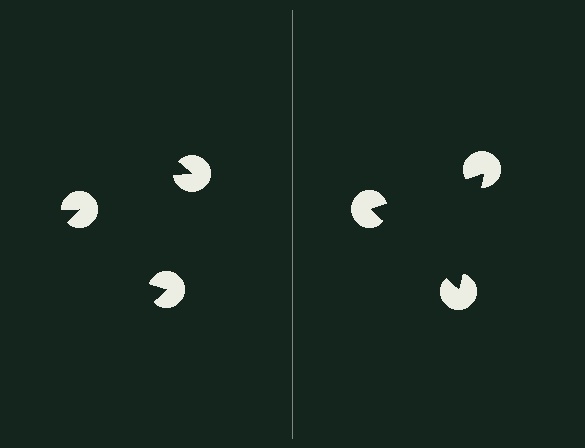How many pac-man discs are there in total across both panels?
6 — 3 on each side.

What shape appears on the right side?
An illusory triangle.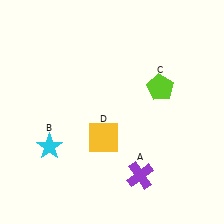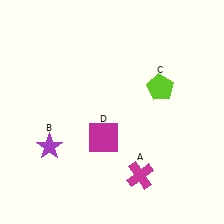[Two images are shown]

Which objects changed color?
A changed from purple to magenta. B changed from cyan to purple. D changed from yellow to magenta.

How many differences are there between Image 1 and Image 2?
There are 3 differences between the two images.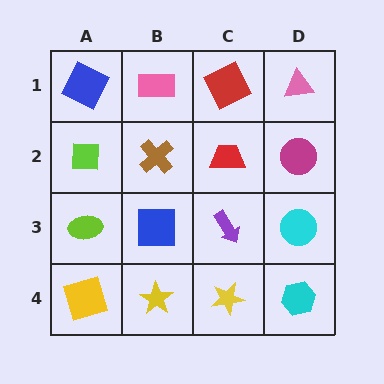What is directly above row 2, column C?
A red square.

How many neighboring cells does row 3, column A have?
3.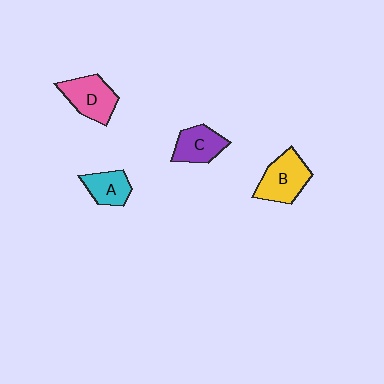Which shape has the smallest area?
Shape A (cyan).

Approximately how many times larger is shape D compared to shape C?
Approximately 1.2 times.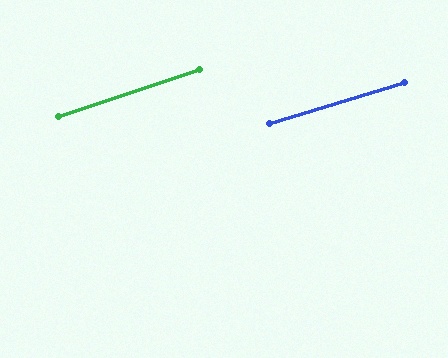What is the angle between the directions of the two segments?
Approximately 1 degree.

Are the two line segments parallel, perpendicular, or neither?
Parallel — their directions differ by only 1.2°.